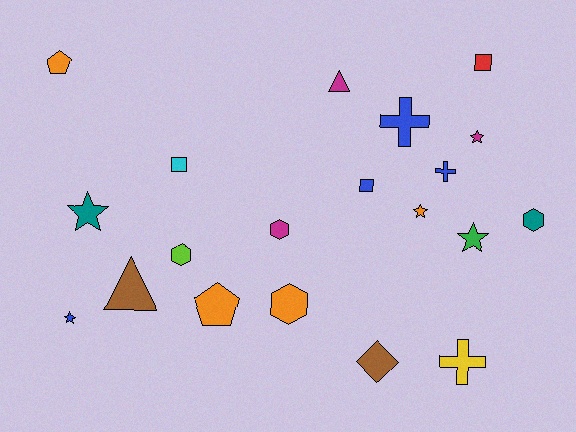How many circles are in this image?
There are no circles.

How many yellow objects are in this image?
There is 1 yellow object.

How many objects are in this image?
There are 20 objects.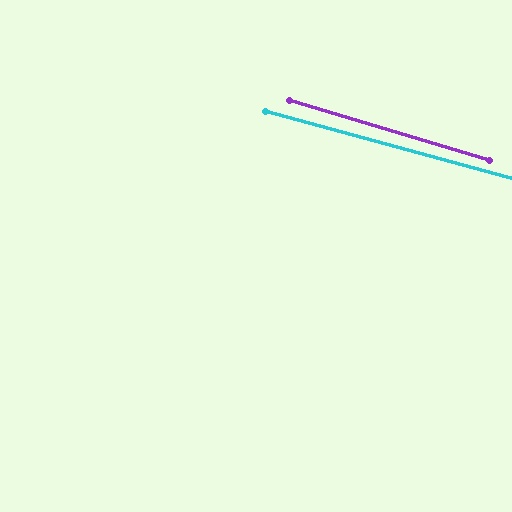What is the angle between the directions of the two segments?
Approximately 2 degrees.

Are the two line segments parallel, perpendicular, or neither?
Parallel — their directions differ by only 1.6°.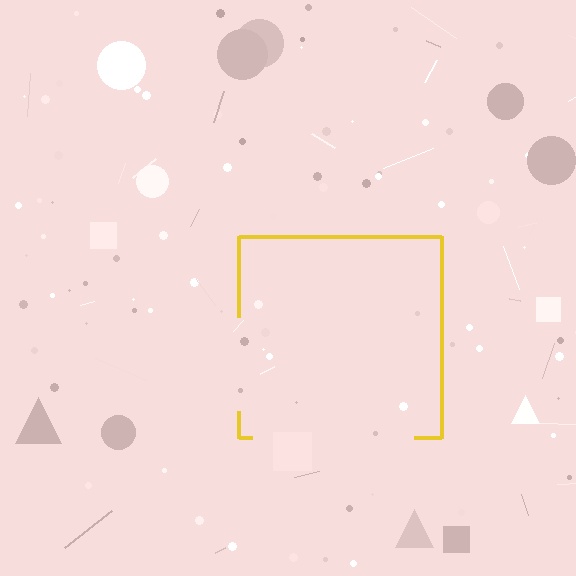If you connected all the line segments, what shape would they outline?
They would outline a square.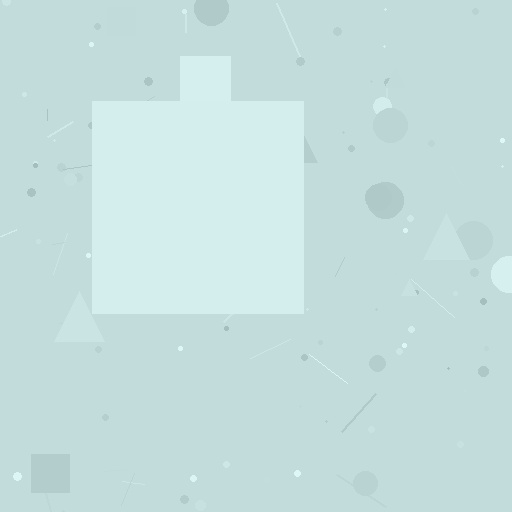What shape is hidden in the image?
A square is hidden in the image.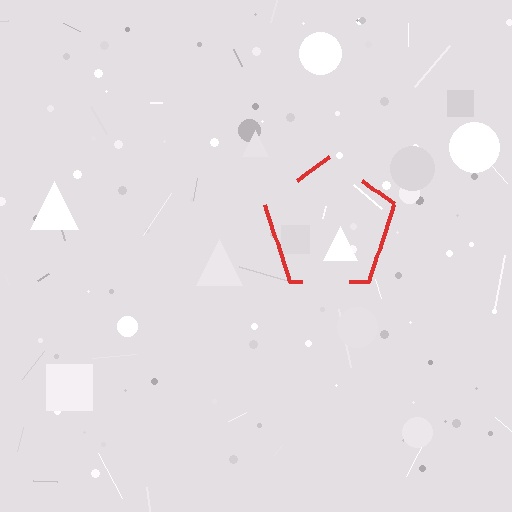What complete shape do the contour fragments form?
The contour fragments form a pentagon.